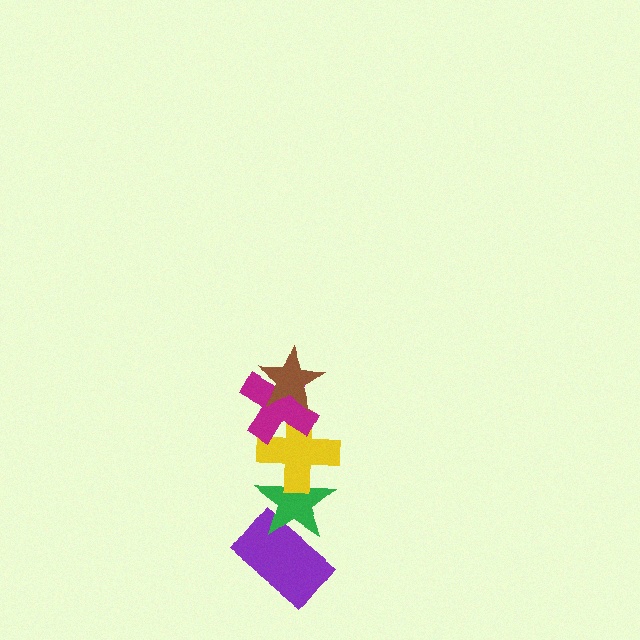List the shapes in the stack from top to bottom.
From top to bottom: the brown star, the magenta cross, the yellow cross, the green star, the purple rectangle.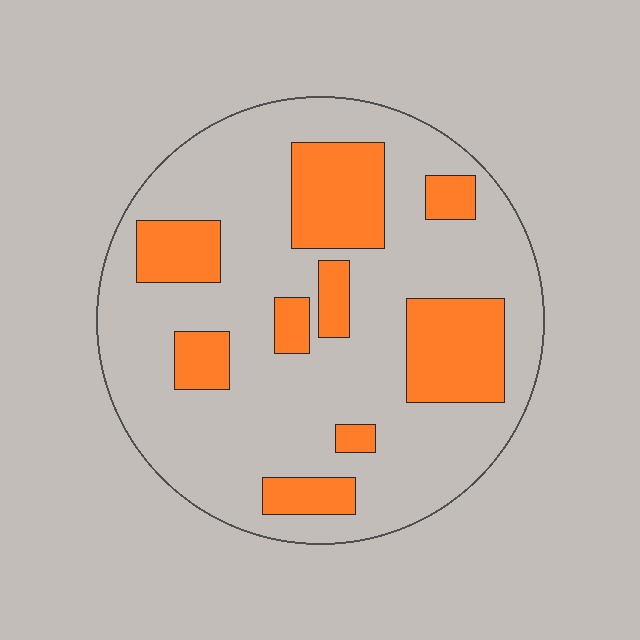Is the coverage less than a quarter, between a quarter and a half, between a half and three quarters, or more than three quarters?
Between a quarter and a half.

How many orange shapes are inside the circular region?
9.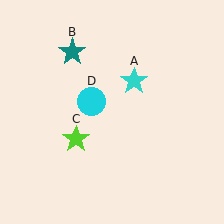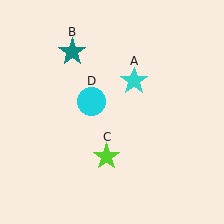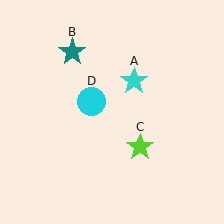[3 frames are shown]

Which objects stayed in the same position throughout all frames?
Cyan star (object A) and teal star (object B) and cyan circle (object D) remained stationary.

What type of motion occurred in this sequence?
The lime star (object C) rotated counterclockwise around the center of the scene.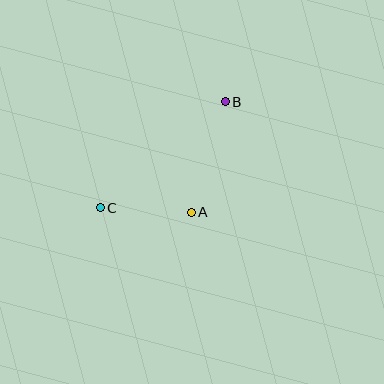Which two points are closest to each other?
Points A and C are closest to each other.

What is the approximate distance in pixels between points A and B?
The distance between A and B is approximately 116 pixels.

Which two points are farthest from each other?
Points B and C are farthest from each other.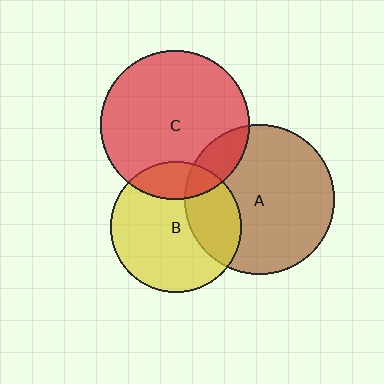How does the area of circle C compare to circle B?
Approximately 1.3 times.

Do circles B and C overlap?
Yes.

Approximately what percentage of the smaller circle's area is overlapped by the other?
Approximately 20%.